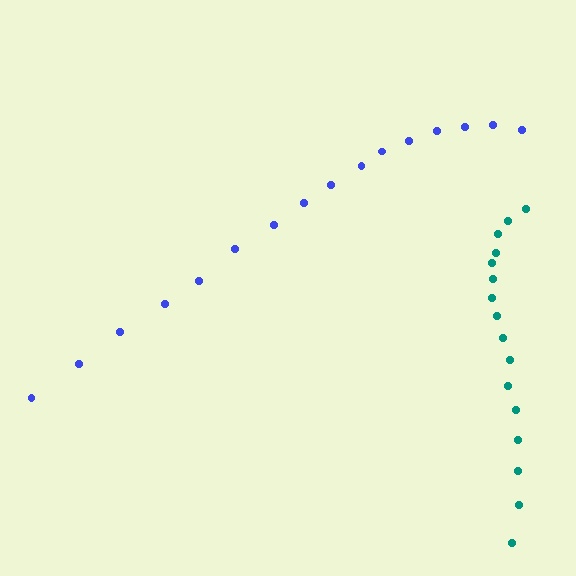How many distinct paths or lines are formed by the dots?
There are 2 distinct paths.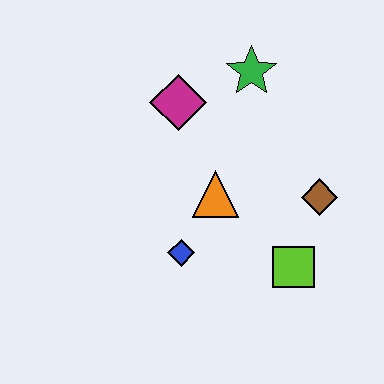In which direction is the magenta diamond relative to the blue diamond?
The magenta diamond is above the blue diamond.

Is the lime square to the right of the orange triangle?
Yes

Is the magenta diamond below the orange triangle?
No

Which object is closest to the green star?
The magenta diamond is closest to the green star.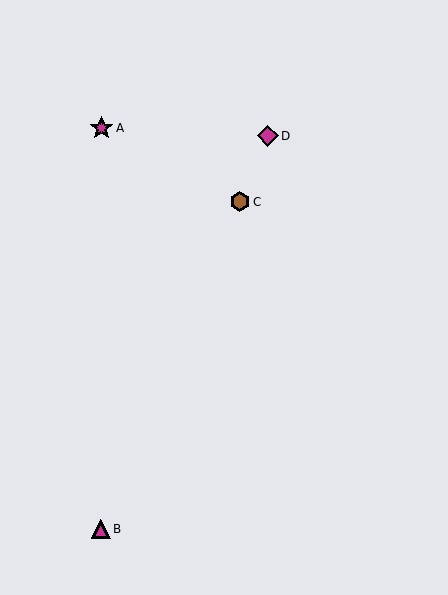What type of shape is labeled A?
Shape A is a magenta star.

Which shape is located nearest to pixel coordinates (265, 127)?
The magenta diamond (labeled D) at (268, 136) is nearest to that location.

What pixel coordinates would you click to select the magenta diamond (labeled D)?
Click at (268, 136) to select the magenta diamond D.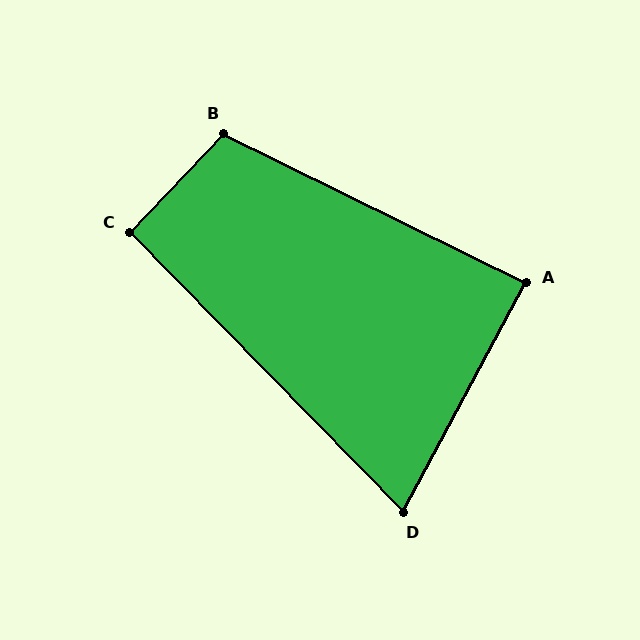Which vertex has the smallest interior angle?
D, at approximately 73 degrees.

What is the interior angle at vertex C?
Approximately 92 degrees (approximately right).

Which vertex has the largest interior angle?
B, at approximately 107 degrees.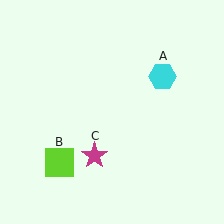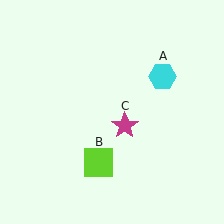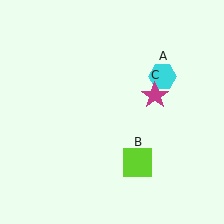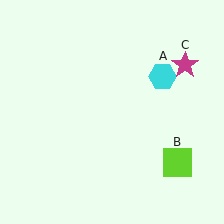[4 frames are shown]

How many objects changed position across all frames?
2 objects changed position: lime square (object B), magenta star (object C).